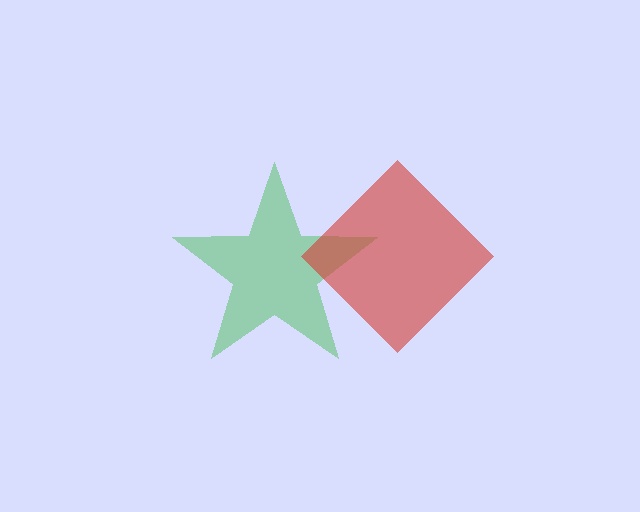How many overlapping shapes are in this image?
There are 2 overlapping shapes in the image.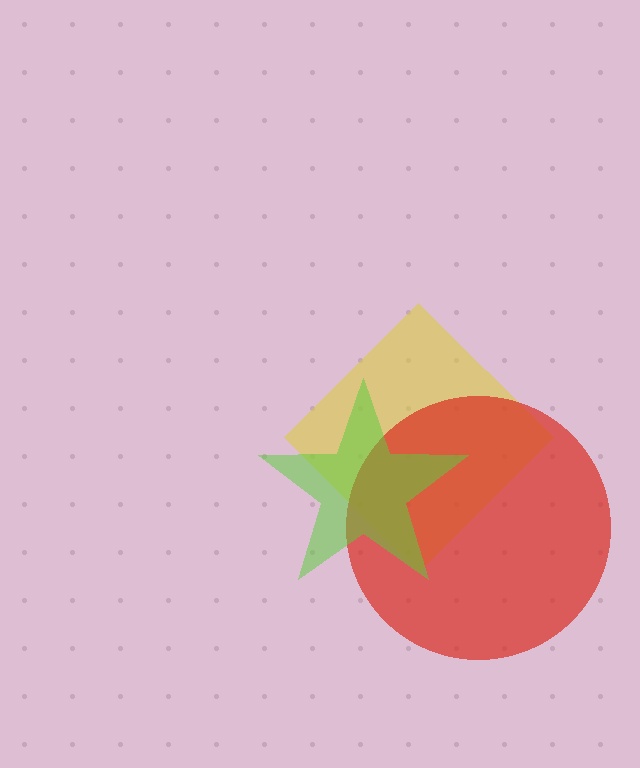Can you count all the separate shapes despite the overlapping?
Yes, there are 3 separate shapes.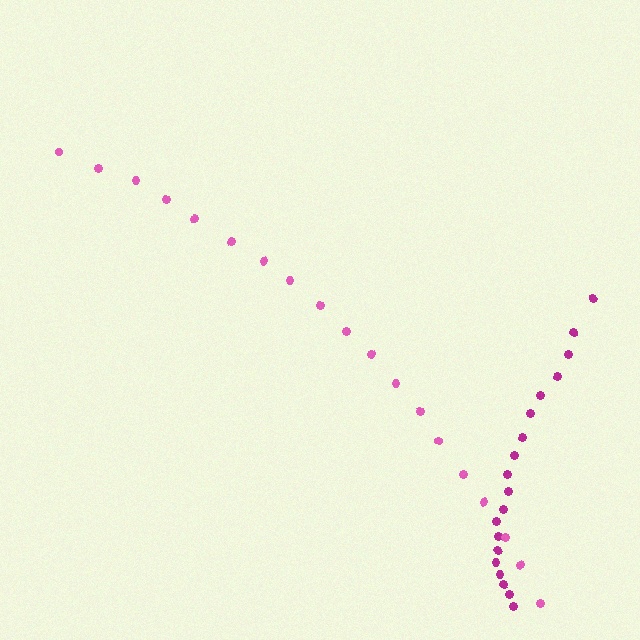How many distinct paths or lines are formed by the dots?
There are 2 distinct paths.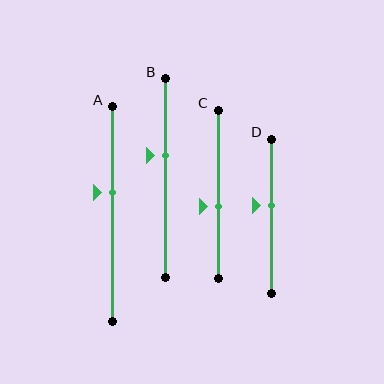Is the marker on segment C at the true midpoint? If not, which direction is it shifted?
No, the marker on segment C is shifted downward by about 7% of the segment length.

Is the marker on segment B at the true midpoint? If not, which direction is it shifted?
No, the marker on segment B is shifted upward by about 11% of the segment length.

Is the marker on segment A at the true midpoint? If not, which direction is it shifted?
No, the marker on segment A is shifted upward by about 10% of the segment length.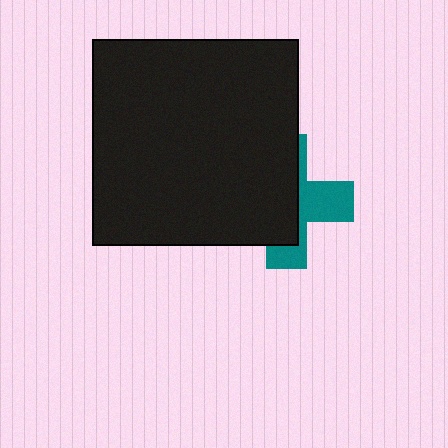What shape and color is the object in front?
The object in front is a black square.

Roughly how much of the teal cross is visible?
A small part of it is visible (roughly 40%).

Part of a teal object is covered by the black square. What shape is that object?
It is a cross.